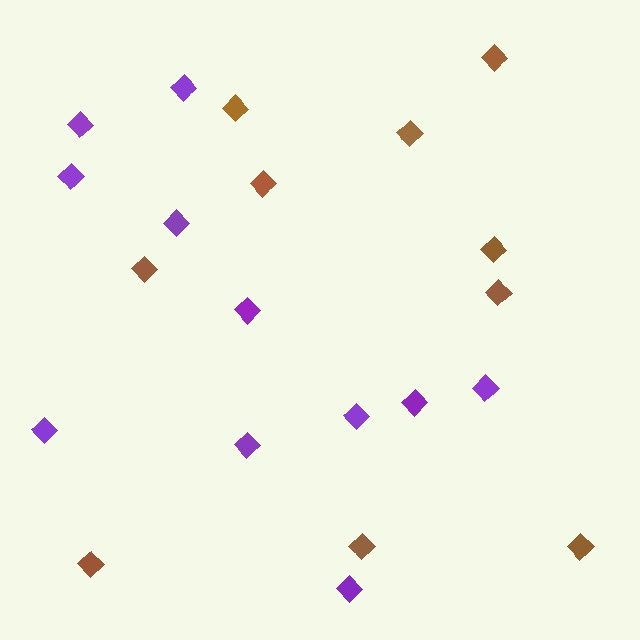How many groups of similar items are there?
There are 2 groups: one group of purple diamonds (11) and one group of brown diamonds (10).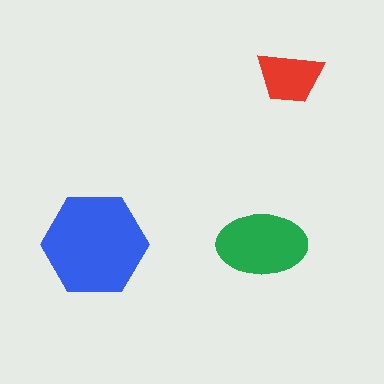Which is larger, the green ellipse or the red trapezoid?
The green ellipse.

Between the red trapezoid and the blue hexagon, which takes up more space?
The blue hexagon.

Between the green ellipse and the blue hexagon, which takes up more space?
The blue hexagon.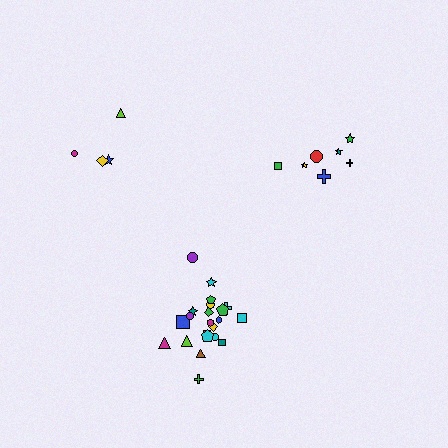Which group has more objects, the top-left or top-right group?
The top-right group.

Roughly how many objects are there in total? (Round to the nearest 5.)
Roughly 35 objects in total.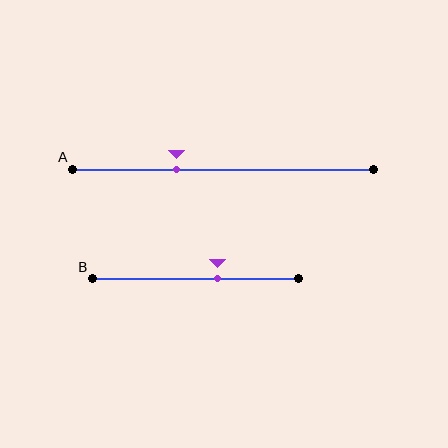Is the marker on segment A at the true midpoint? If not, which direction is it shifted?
No, the marker on segment A is shifted to the left by about 15% of the segment length.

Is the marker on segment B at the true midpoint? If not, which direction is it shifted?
No, the marker on segment B is shifted to the right by about 10% of the segment length.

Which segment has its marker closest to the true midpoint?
Segment B has its marker closest to the true midpoint.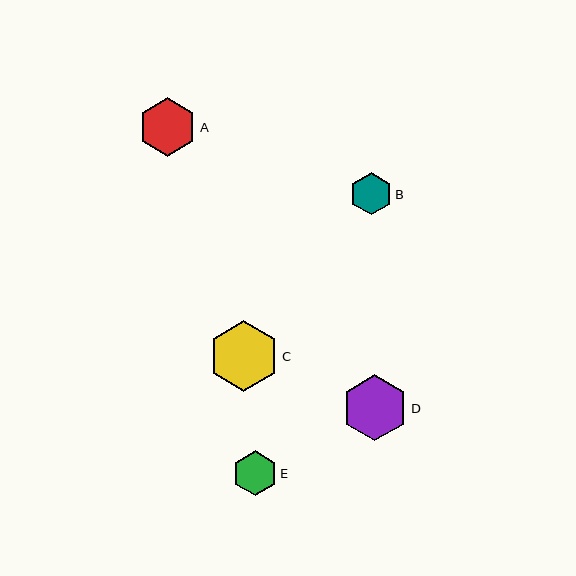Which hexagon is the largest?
Hexagon C is the largest with a size of approximately 71 pixels.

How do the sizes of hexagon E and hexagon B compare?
Hexagon E and hexagon B are approximately the same size.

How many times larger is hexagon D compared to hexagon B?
Hexagon D is approximately 1.6 times the size of hexagon B.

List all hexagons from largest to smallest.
From largest to smallest: C, D, A, E, B.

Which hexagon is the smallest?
Hexagon B is the smallest with a size of approximately 42 pixels.